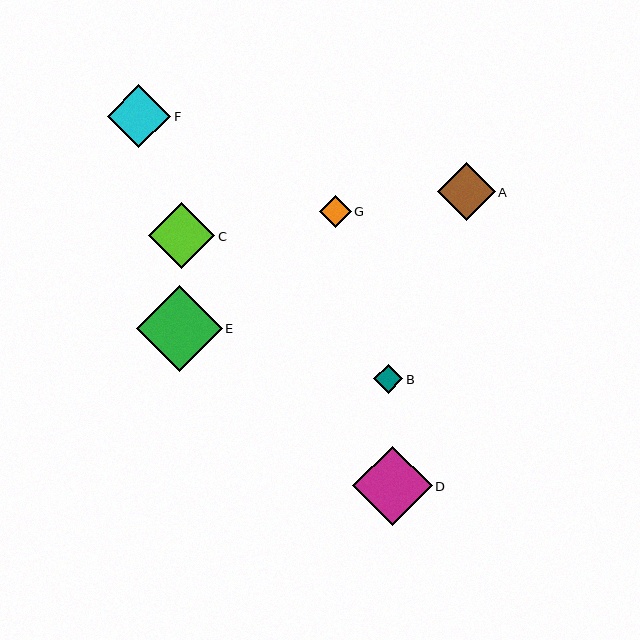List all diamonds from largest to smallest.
From largest to smallest: E, D, C, F, A, G, B.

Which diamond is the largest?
Diamond E is the largest with a size of approximately 86 pixels.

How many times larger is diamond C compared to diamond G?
Diamond C is approximately 2.1 times the size of diamond G.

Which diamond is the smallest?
Diamond B is the smallest with a size of approximately 29 pixels.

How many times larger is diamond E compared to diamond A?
Diamond E is approximately 1.5 times the size of diamond A.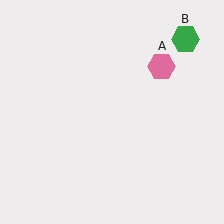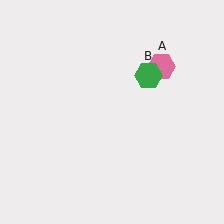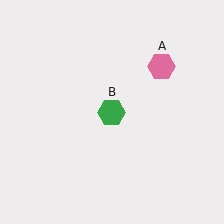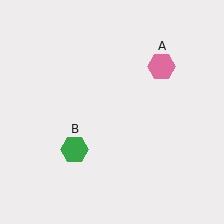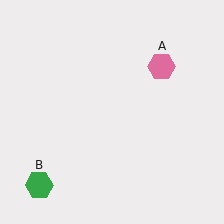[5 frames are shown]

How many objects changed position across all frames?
1 object changed position: green hexagon (object B).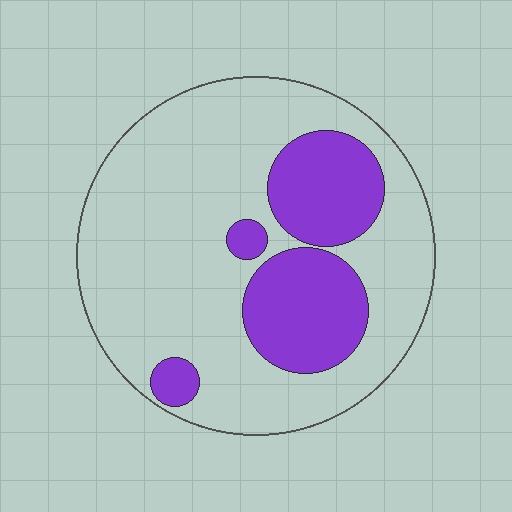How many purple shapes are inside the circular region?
4.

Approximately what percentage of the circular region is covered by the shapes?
Approximately 25%.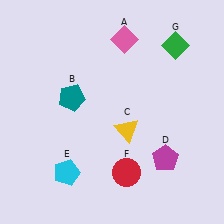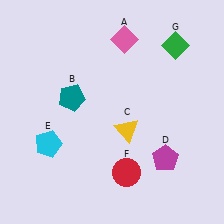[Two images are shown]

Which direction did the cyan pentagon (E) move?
The cyan pentagon (E) moved up.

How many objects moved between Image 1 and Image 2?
1 object moved between the two images.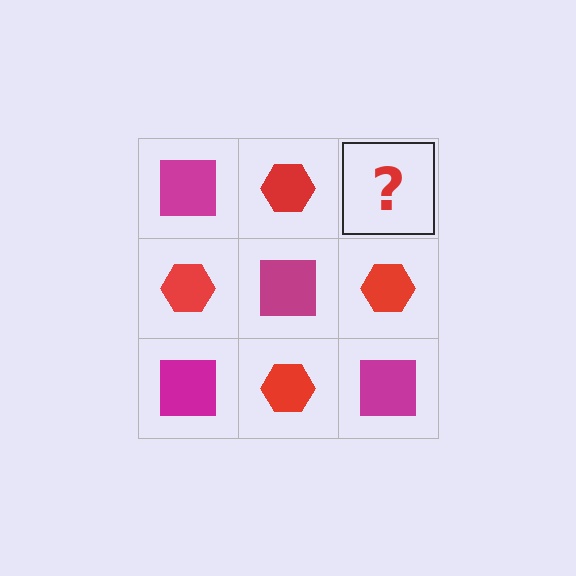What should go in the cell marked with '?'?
The missing cell should contain a magenta square.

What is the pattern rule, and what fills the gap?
The rule is that it alternates magenta square and red hexagon in a checkerboard pattern. The gap should be filled with a magenta square.